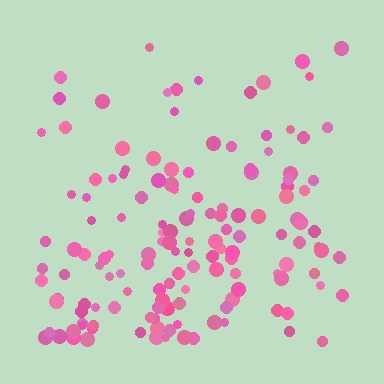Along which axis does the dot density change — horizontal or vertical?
Vertical.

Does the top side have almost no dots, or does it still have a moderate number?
Still a moderate number, just noticeably fewer than the bottom.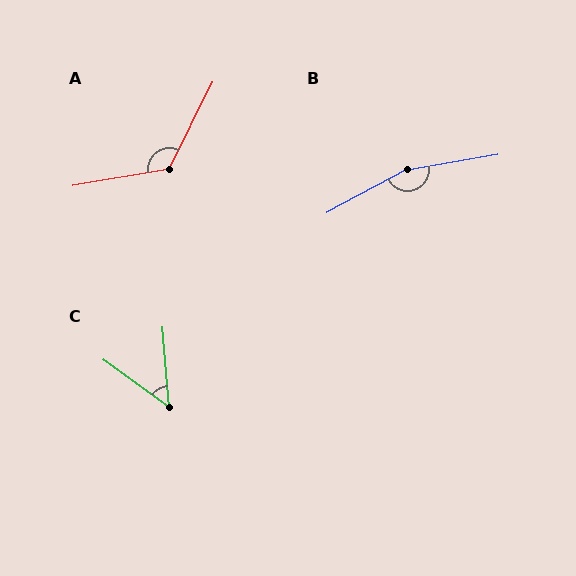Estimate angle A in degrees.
Approximately 126 degrees.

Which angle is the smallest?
C, at approximately 49 degrees.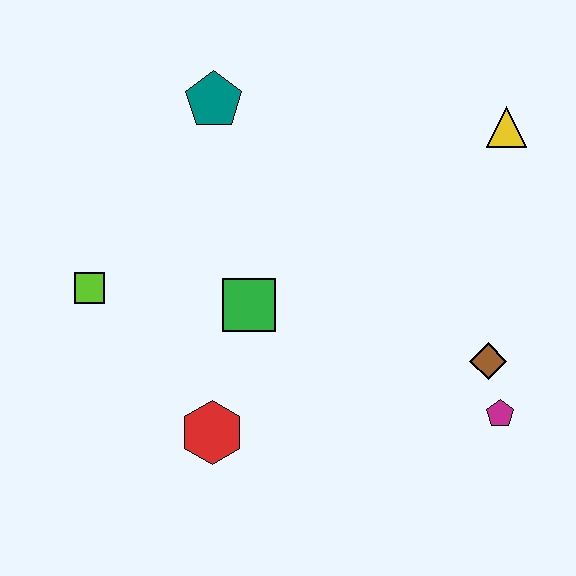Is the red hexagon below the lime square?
Yes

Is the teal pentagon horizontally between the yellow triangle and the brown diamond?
No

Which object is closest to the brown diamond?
The magenta pentagon is closest to the brown diamond.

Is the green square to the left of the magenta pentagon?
Yes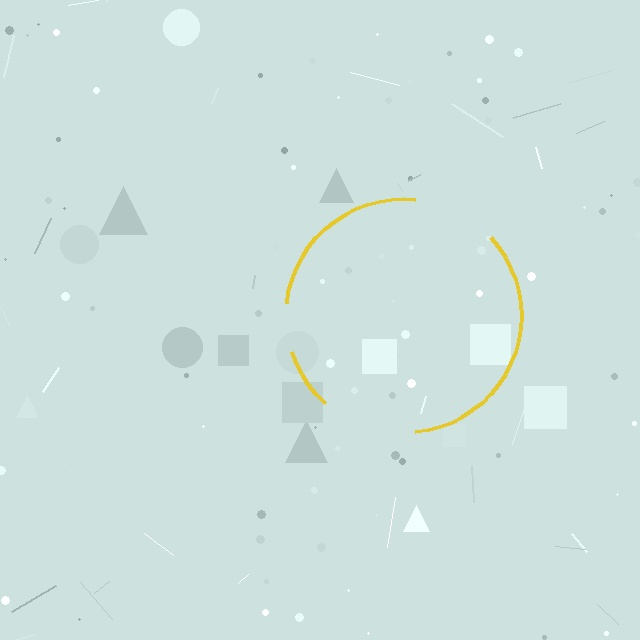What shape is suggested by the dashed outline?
The dashed outline suggests a circle.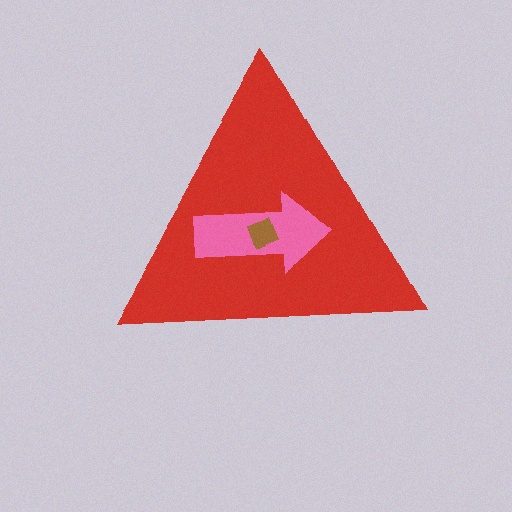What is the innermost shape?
The brown square.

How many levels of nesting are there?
3.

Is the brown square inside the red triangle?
Yes.